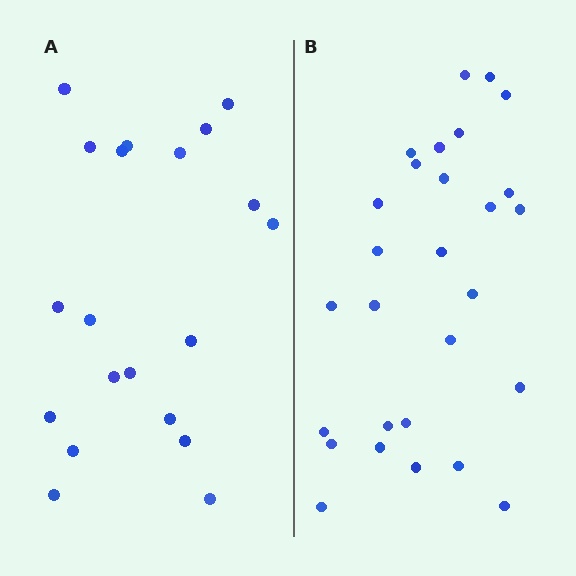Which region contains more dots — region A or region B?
Region B (the right region) has more dots.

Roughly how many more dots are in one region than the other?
Region B has roughly 8 or so more dots than region A.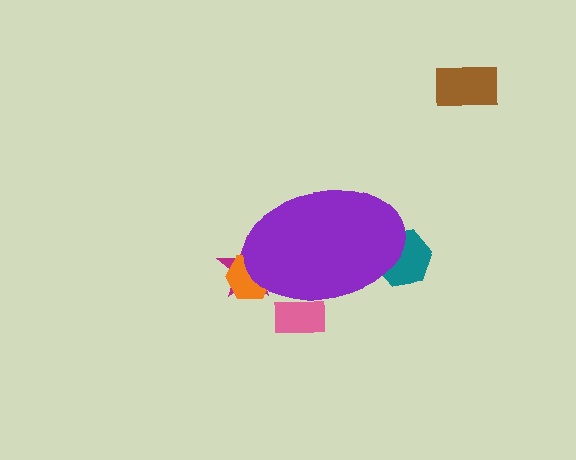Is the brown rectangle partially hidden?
No, the brown rectangle is fully visible.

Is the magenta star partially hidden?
Yes, the magenta star is partially hidden behind the purple ellipse.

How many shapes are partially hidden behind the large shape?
4 shapes are partially hidden.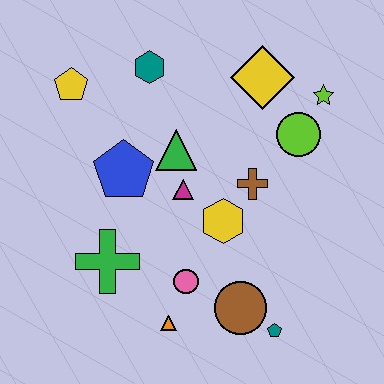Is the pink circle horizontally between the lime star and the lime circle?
No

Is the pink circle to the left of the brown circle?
Yes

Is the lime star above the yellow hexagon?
Yes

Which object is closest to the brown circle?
The teal pentagon is closest to the brown circle.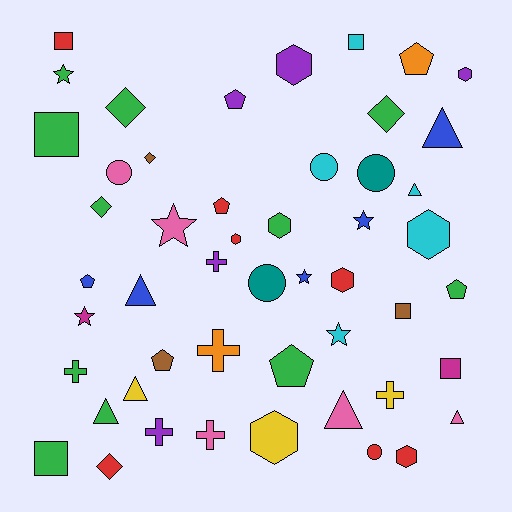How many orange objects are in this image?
There are 2 orange objects.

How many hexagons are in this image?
There are 8 hexagons.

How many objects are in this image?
There are 50 objects.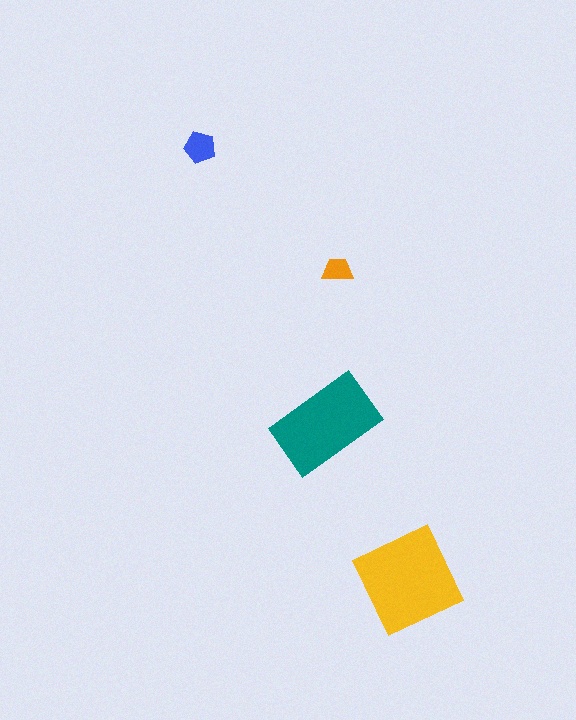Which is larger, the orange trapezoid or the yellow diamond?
The yellow diamond.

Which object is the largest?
The yellow diamond.